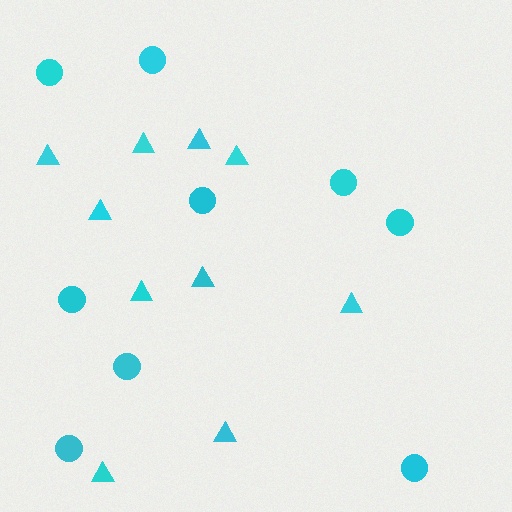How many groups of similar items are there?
There are 2 groups: one group of circles (9) and one group of triangles (10).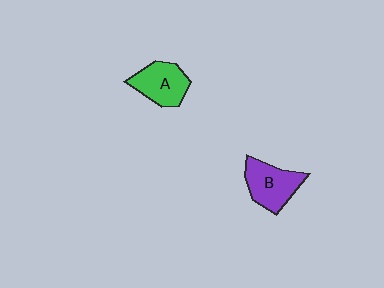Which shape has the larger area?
Shape B (purple).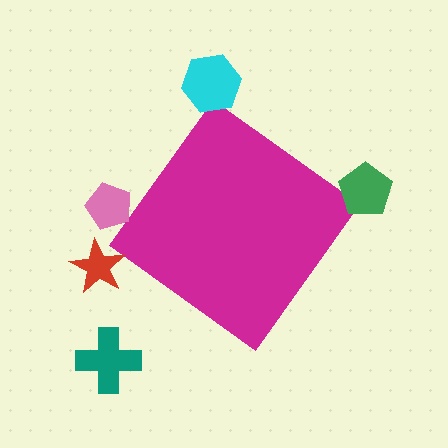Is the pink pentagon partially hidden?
No, the pink pentagon is fully visible.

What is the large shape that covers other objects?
A magenta diamond.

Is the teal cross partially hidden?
No, the teal cross is fully visible.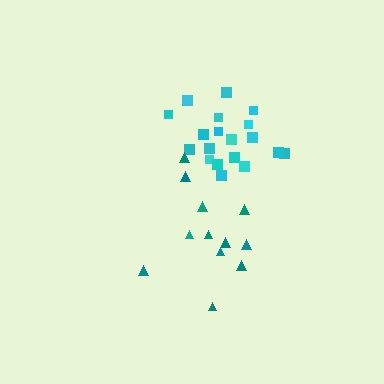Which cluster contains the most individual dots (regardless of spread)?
Cyan (20).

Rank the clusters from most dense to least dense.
cyan, teal.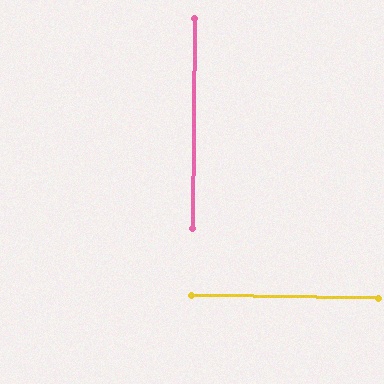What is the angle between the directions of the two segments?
Approximately 89 degrees.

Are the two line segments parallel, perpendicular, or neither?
Perpendicular — they meet at approximately 89°.